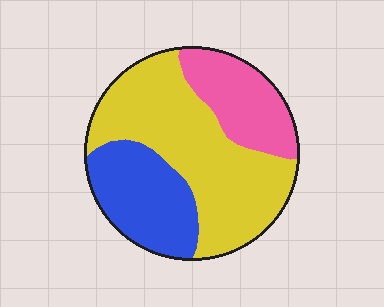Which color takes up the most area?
Yellow, at roughly 50%.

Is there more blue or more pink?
Blue.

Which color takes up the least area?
Pink, at roughly 20%.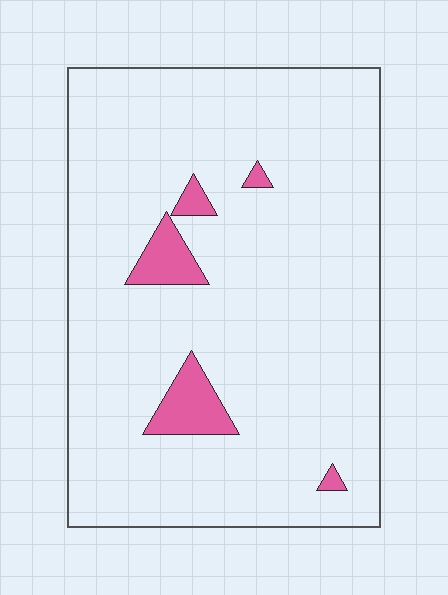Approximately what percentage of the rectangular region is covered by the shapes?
Approximately 5%.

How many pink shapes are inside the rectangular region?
5.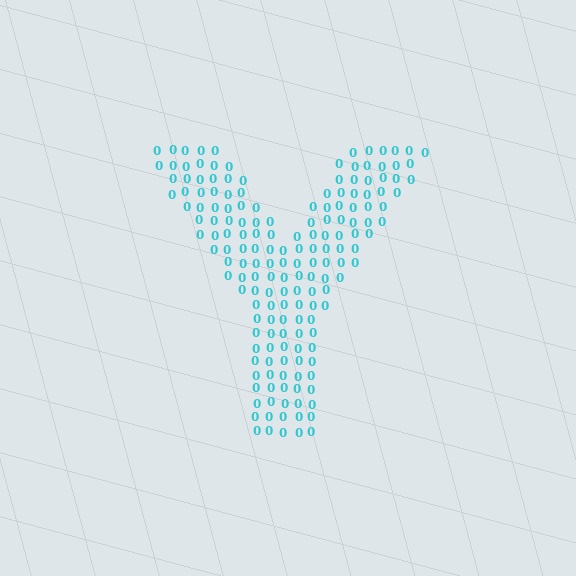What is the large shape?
The large shape is the letter Y.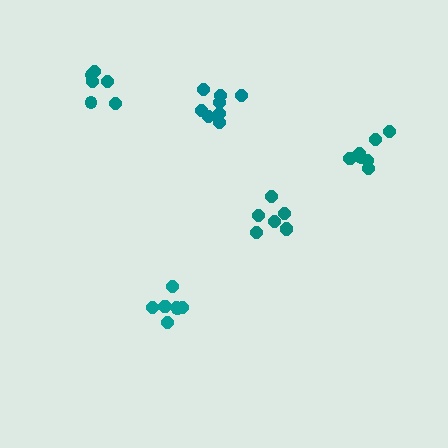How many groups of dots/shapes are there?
There are 5 groups.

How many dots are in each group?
Group 1: 6 dots, Group 2: 9 dots, Group 3: 8 dots, Group 4: 8 dots, Group 5: 7 dots (38 total).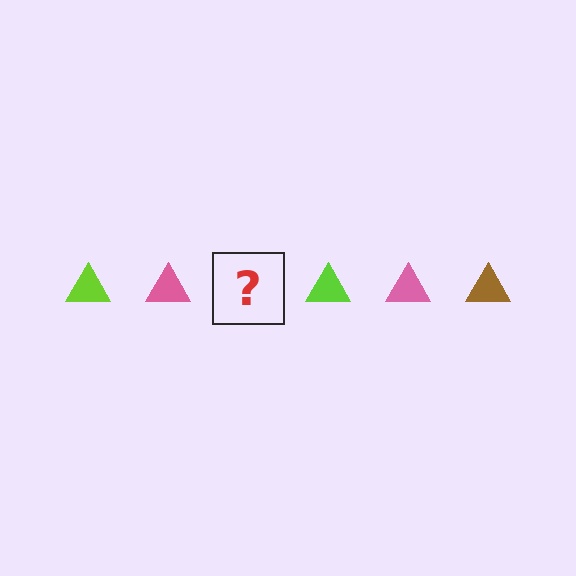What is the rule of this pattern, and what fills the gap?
The rule is that the pattern cycles through lime, pink, brown triangles. The gap should be filled with a brown triangle.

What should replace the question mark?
The question mark should be replaced with a brown triangle.